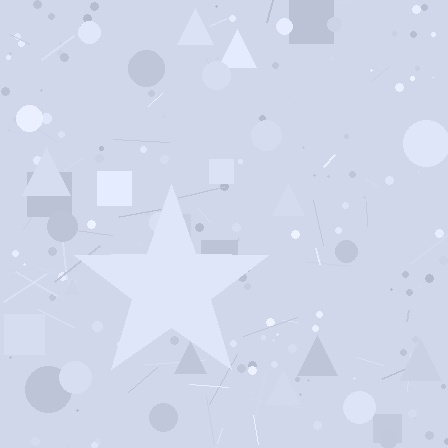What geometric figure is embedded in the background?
A star is embedded in the background.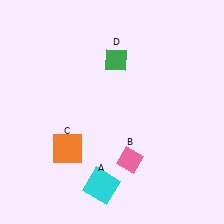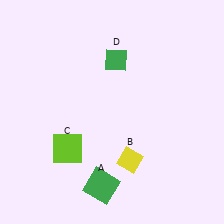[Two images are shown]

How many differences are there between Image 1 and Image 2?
There are 3 differences between the two images.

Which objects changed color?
A changed from cyan to green. B changed from pink to yellow. C changed from orange to lime.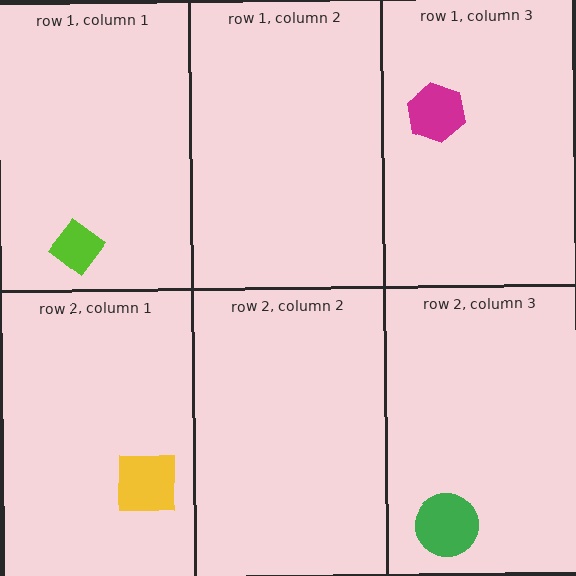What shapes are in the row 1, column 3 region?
The magenta hexagon.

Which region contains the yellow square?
The row 2, column 1 region.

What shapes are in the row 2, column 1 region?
The yellow square.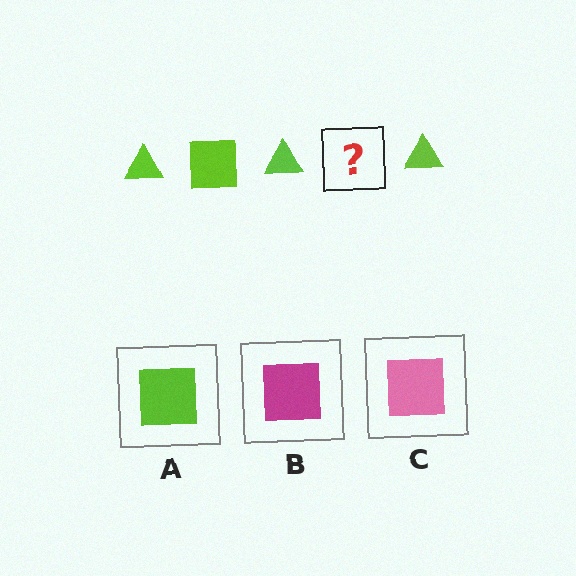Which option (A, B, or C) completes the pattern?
A.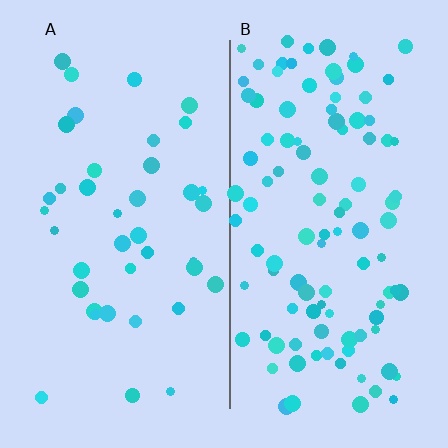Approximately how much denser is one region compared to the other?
Approximately 2.7× — region B over region A.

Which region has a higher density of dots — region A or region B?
B (the right).